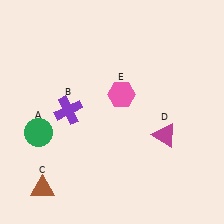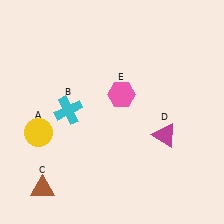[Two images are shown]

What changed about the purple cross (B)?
In Image 1, B is purple. In Image 2, it changed to cyan.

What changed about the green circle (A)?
In Image 1, A is green. In Image 2, it changed to yellow.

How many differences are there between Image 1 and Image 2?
There are 2 differences between the two images.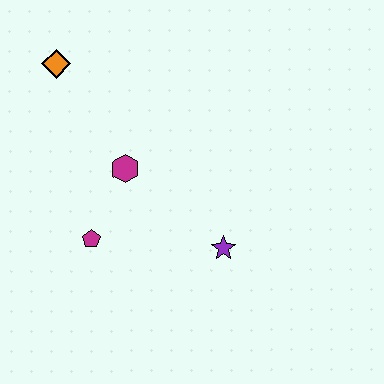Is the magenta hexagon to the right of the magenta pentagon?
Yes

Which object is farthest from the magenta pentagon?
The orange diamond is farthest from the magenta pentagon.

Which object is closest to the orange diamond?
The magenta hexagon is closest to the orange diamond.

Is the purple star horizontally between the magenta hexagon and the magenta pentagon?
No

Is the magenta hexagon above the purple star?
Yes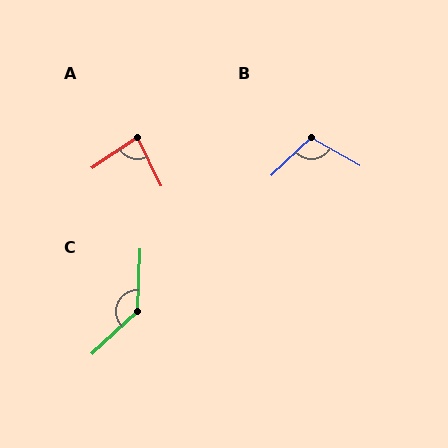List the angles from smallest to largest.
A (82°), B (107°), C (135°).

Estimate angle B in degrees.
Approximately 107 degrees.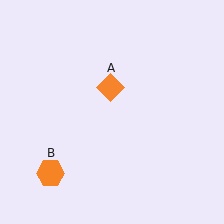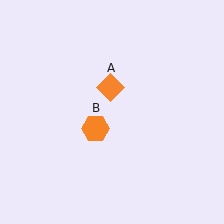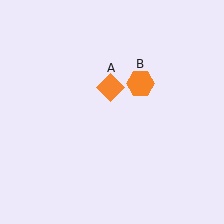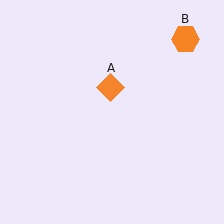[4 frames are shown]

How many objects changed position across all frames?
1 object changed position: orange hexagon (object B).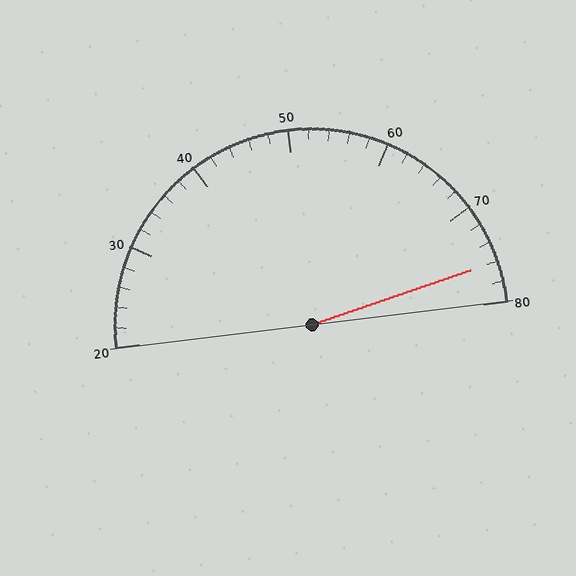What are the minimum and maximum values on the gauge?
The gauge ranges from 20 to 80.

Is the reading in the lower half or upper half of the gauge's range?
The reading is in the upper half of the range (20 to 80).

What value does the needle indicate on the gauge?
The needle indicates approximately 76.